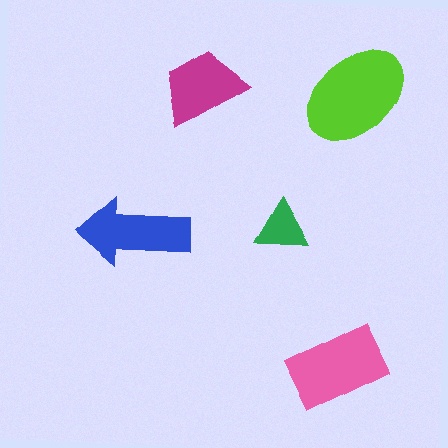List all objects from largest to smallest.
The lime ellipse, the pink rectangle, the blue arrow, the magenta trapezoid, the green triangle.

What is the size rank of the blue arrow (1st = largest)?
3rd.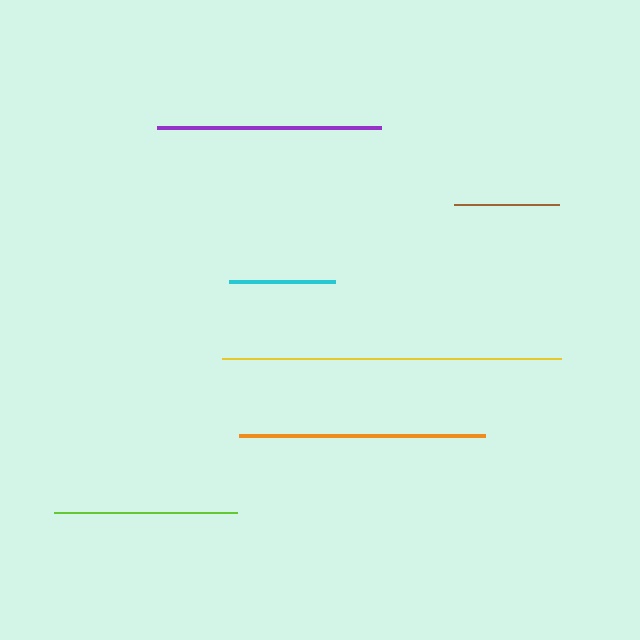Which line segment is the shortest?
The brown line is the shortest at approximately 105 pixels.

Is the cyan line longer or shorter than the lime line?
The lime line is longer than the cyan line.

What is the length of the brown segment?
The brown segment is approximately 105 pixels long.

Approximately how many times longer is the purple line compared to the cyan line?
The purple line is approximately 2.1 times the length of the cyan line.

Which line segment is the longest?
The yellow line is the longest at approximately 339 pixels.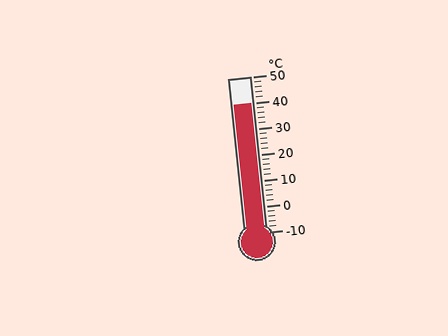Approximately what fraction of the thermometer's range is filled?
The thermometer is filled to approximately 85% of its range.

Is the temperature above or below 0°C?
The temperature is above 0°C.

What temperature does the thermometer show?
The thermometer shows approximately 40°C.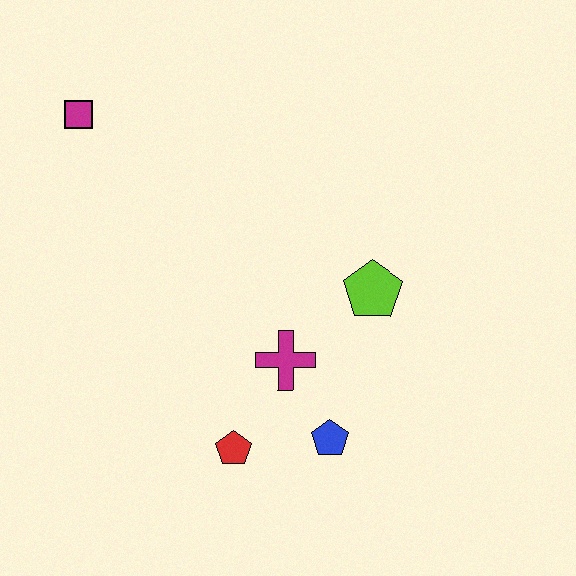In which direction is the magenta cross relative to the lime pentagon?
The magenta cross is to the left of the lime pentagon.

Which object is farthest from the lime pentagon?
The magenta square is farthest from the lime pentagon.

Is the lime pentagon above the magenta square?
No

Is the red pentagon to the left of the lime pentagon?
Yes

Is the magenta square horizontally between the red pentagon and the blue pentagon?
No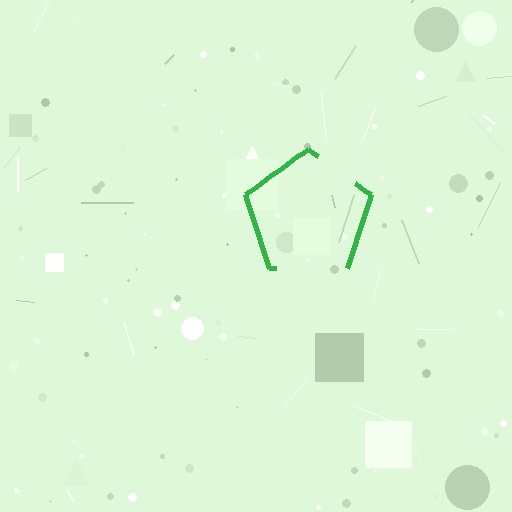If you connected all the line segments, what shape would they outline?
They would outline a pentagon.